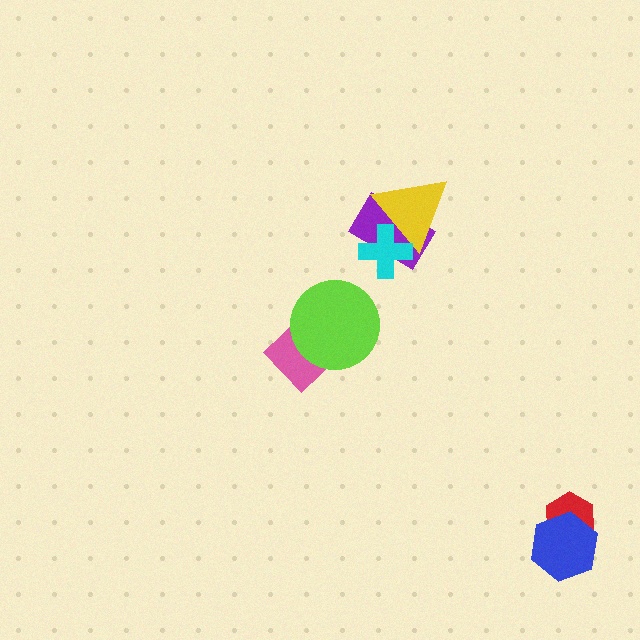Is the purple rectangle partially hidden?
Yes, it is partially covered by another shape.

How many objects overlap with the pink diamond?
1 object overlaps with the pink diamond.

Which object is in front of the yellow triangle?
The cyan cross is in front of the yellow triangle.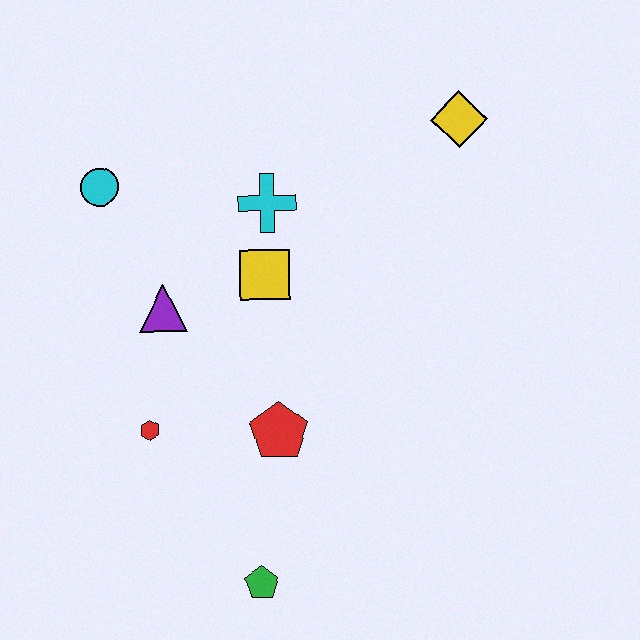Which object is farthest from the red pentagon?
The yellow diamond is farthest from the red pentagon.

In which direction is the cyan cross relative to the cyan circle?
The cyan cross is to the right of the cyan circle.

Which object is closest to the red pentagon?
The red hexagon is closest to the red pentagon.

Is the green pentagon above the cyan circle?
No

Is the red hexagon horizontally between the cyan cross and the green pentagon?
No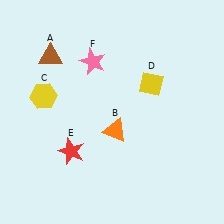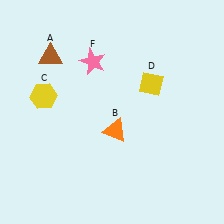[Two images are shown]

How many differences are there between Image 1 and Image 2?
There is 1 difference between the two images.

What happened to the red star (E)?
The red star (E) was removed in Image 2. It was in the bottom-left area of Image 1.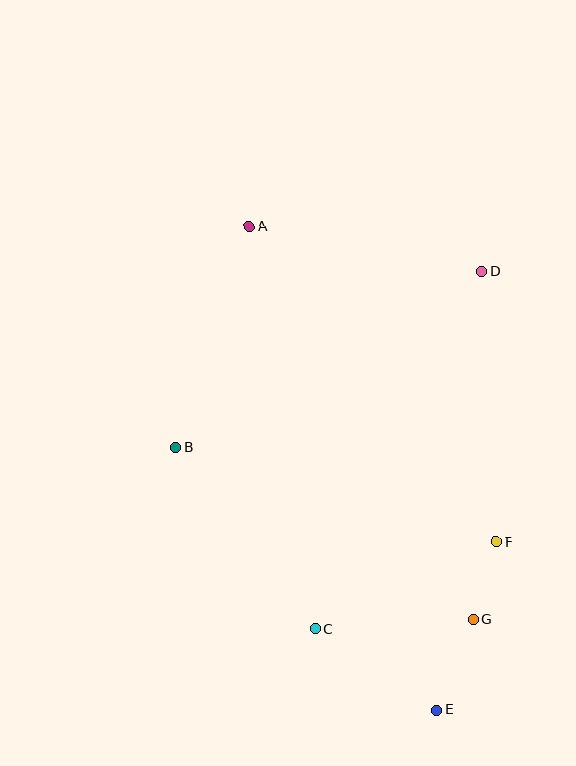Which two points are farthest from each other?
Points A and E are farthest from each other.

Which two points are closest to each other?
Points F and G are closest to each other.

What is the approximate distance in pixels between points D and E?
The distance between D and E is approximately 441 pixels.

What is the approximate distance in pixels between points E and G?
The distance between E and G is approximately 97 pixels.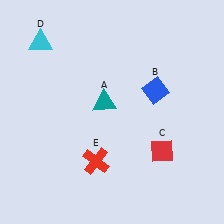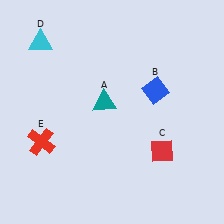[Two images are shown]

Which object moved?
The red cross (E) moved left.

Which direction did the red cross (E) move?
The red cross (E) moved left.